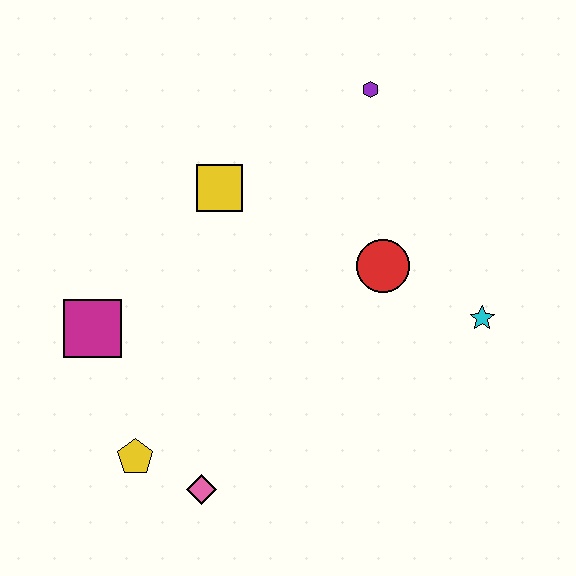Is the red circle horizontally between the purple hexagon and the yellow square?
No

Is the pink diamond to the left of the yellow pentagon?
No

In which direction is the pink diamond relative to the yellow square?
The pink diamond is below the yellow square.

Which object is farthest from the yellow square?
The pink diamond is farthest from the yellow square.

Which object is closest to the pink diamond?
The yellow pentagon is closest to the pink diamond.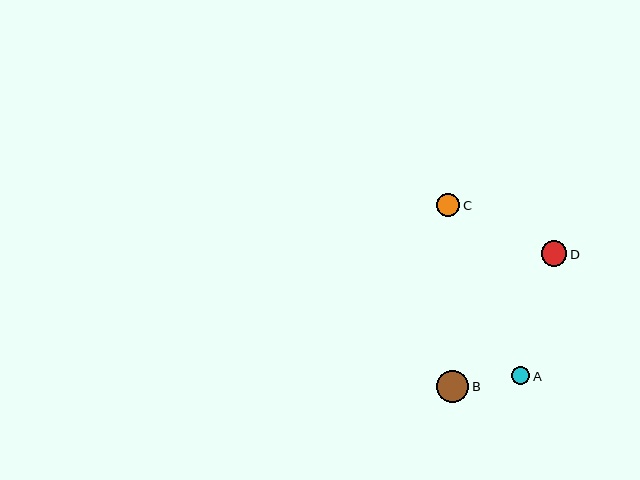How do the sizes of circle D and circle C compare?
Circle D and circle C are approximately the same size.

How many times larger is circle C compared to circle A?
Circle C is approximately 1.3 times the size of circle A.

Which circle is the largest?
Circle B is the largest with a size of approximately 32 pixels.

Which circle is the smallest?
Circle A is the smallest with a size of approximately 18 pixels.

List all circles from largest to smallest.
From largest to smallest: B, D, C, A.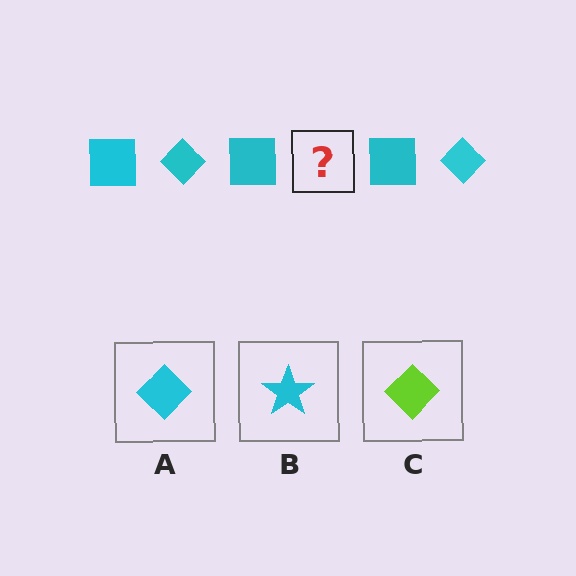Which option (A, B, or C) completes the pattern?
A.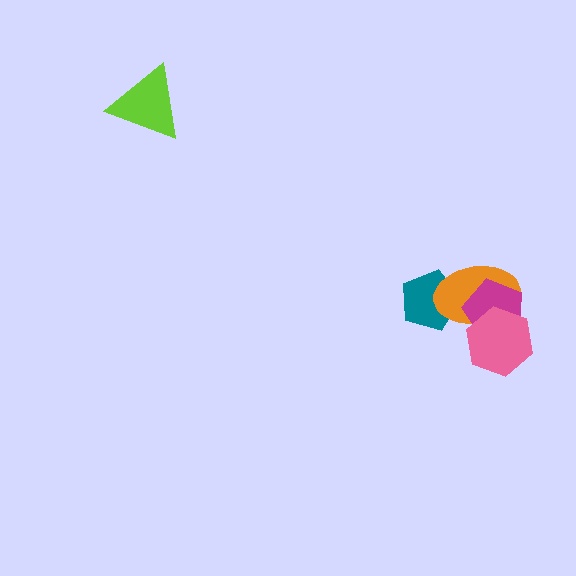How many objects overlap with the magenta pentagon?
2 objects overlap with the magenta pentagon.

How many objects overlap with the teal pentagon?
1 object overlaps with the teal pentagon.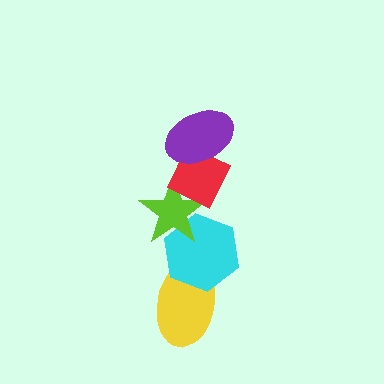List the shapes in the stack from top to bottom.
From top to bottom: the purple ellipse, the red diamond, the lime star, the cyan hexagon, the yellow ellipse.